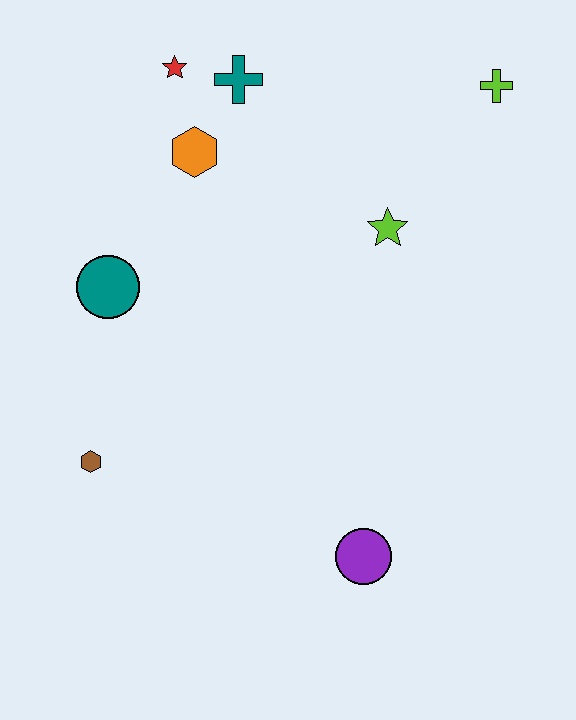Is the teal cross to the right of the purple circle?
No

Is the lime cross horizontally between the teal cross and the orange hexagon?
No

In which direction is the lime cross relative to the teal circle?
The lime cross is to the right of the teal circle.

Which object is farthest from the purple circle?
The red star is farthest from the purple circle.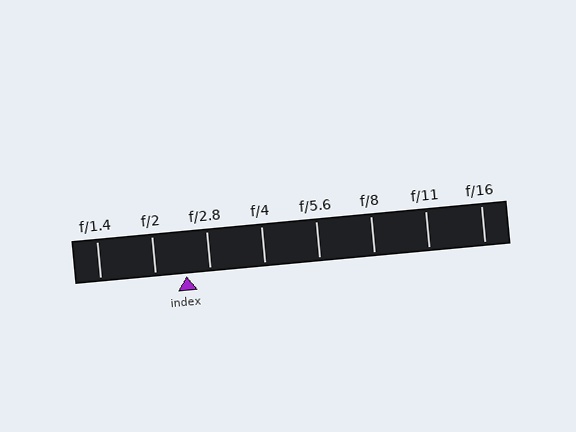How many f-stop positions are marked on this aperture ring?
There are 8 f-stop positions marked.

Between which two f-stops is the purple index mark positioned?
The index mark is between f/2 and f/2.8.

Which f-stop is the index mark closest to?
The index mark is closest to f/2.8.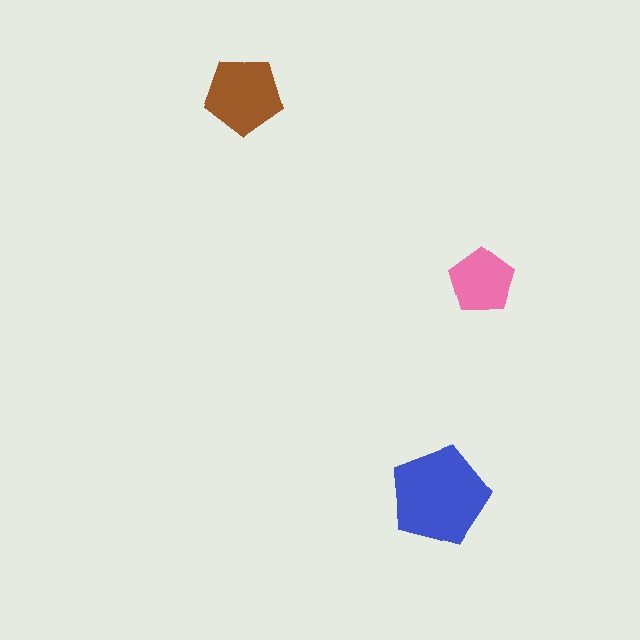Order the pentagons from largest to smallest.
the blue one, the brown one, the pink one.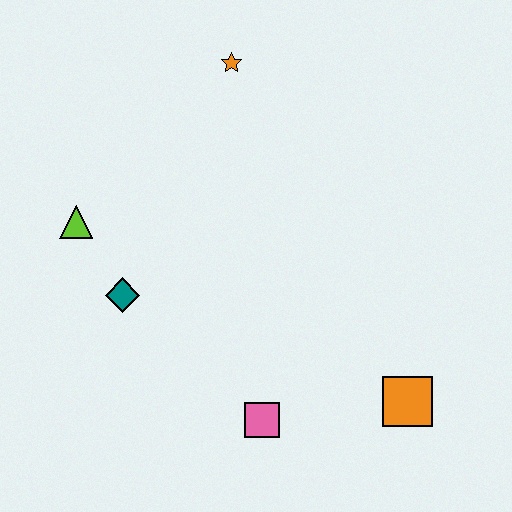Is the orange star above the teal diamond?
Yes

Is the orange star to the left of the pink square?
Yes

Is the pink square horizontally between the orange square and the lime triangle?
Yes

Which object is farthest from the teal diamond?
The orange square is farthest from the teal diamond.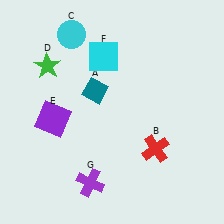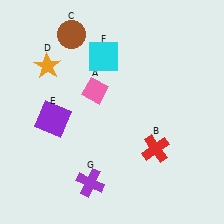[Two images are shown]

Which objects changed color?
A changed from teal to pink. C changed from cyan to brown. D changed from green to orange.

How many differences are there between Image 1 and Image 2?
There are 3 differences between the two images.